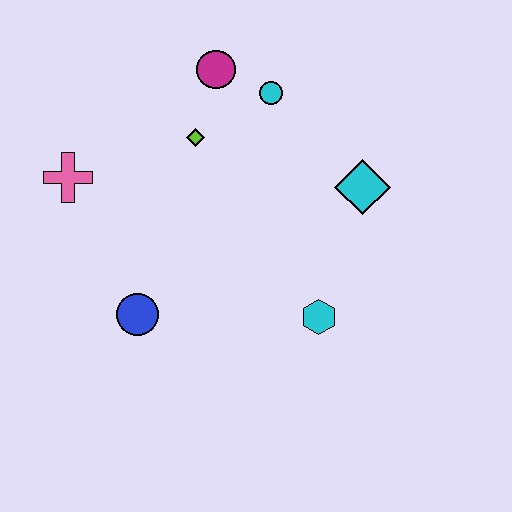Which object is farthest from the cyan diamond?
The pink cross is farthest from the cyan diamond.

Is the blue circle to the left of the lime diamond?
Yes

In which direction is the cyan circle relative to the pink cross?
The cyan circle is to the right of the pink cross.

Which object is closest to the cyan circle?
The magenta circle is closest to the cyan circle.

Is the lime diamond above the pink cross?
Yes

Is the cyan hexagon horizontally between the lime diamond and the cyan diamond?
Yes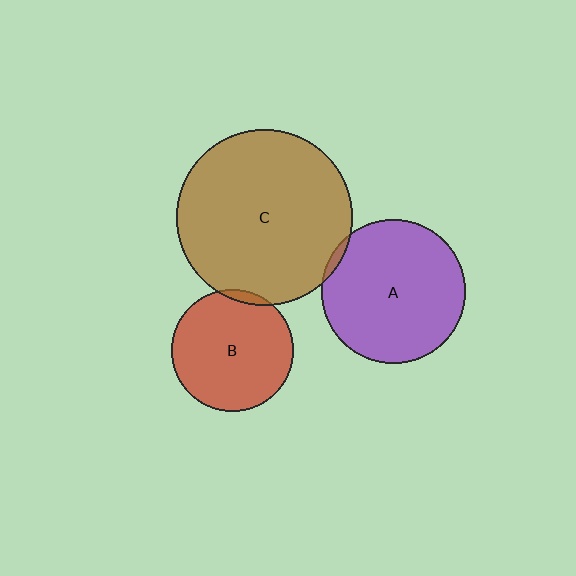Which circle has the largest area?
Circle C (brown).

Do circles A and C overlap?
Yes.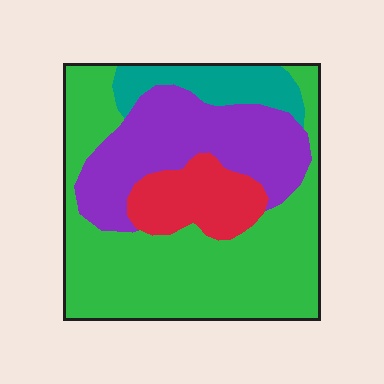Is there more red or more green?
Green.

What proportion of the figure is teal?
Teal takes up about one tenth (1/10) of the figure.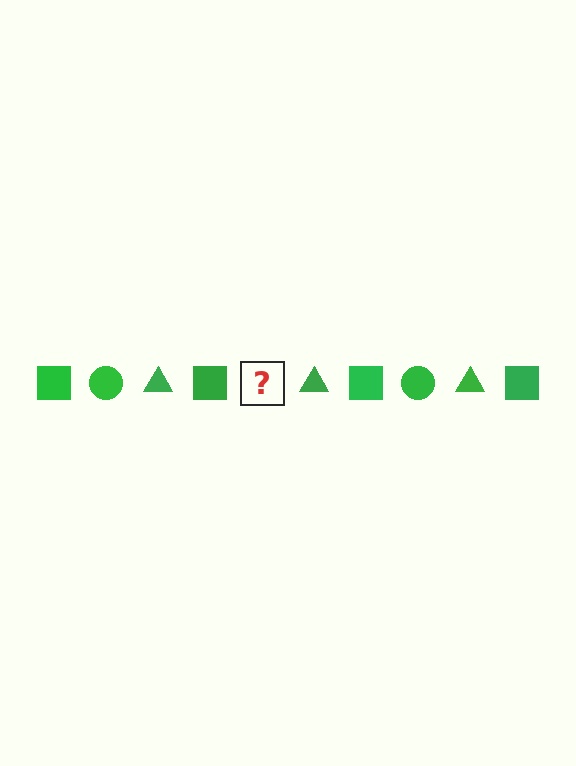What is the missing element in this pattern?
The missing element is a green circle.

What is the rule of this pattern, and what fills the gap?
The rule is that the pattern cycles through square, circle, triangle shapes in green. The gap should be filled with a green circle.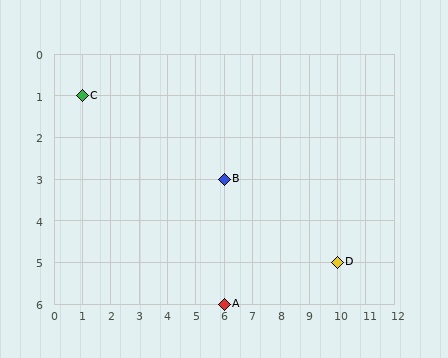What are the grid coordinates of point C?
Point C is at grid coordinates (1, 1).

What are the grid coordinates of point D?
Point D is at grid coordinates (10, 5).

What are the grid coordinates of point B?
Point B is at grid coordinates (6, 3).